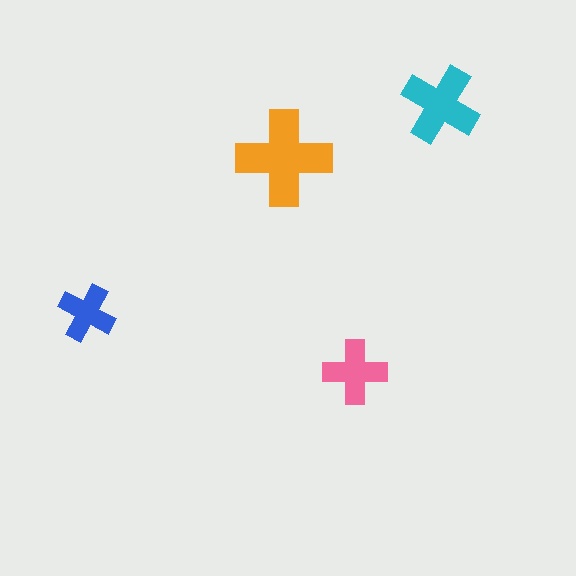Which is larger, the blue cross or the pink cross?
The pink one.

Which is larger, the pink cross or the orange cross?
The orange one.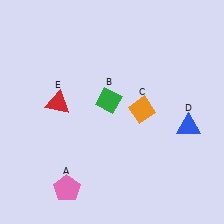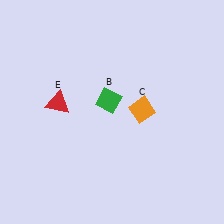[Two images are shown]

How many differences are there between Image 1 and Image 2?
There are 2 differences between the two images.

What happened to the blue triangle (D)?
The blue triangle (D) was removed in Image 2. It was in the bottom-right area of Image 1.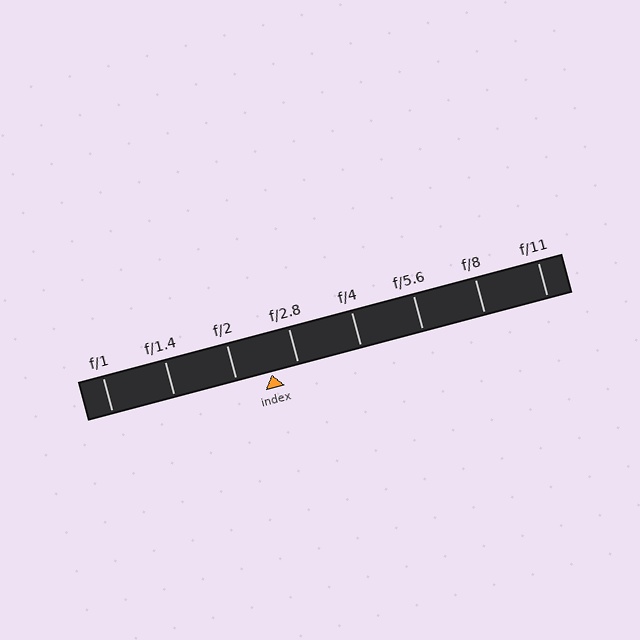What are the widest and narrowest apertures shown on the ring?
The widest aperture shown is f/1 and the narrowest is f/11.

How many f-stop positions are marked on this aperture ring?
There are 8 f-stop positions marked.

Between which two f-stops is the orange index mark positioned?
The index mark is between f/2 and f/2.8.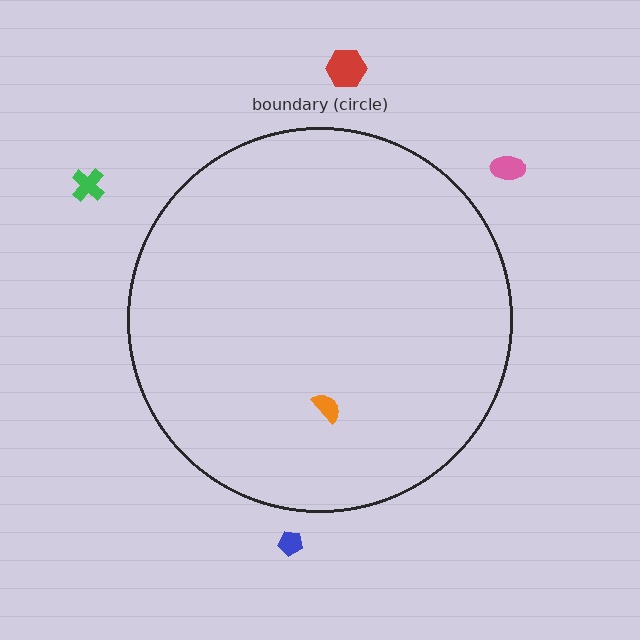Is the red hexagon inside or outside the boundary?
Outside.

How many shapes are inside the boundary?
1 inside, 4 outside.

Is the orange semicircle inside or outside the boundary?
Inside.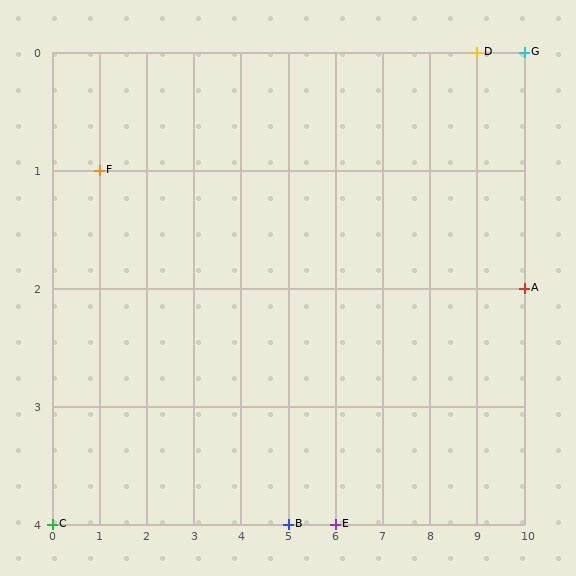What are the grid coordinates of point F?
Point F is at grid coordinates (1, 1).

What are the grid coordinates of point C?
Point C is at grid coordinates (0, 4).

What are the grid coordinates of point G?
Point G is at grid coordinates (10, 0).